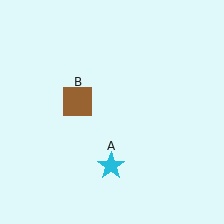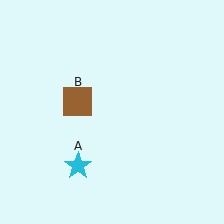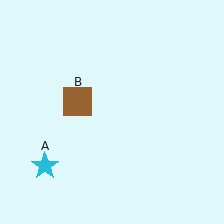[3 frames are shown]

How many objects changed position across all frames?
1 object changed position: cyan star (object A).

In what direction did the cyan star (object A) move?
The cyan star (object A) moved left.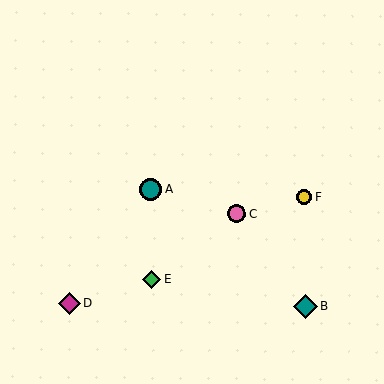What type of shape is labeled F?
Shape F is a yellow circle.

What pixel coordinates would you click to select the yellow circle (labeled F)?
Click at (304, 197) to select the yellow circle F.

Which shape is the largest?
The teal diamond (labeled B) is the largest.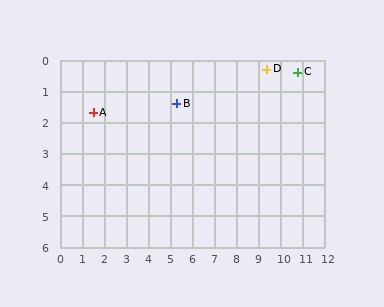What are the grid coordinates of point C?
Point C is at approximately (10.8, 0.4).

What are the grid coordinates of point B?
Point B is at approximately (5.3, 1.4).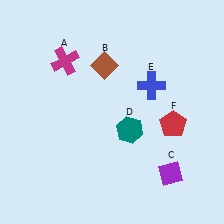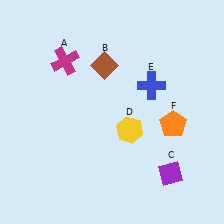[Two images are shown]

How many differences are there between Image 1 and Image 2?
There are 2 differences between the two images.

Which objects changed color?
D changed from teal to yellow. F changed from red to orange.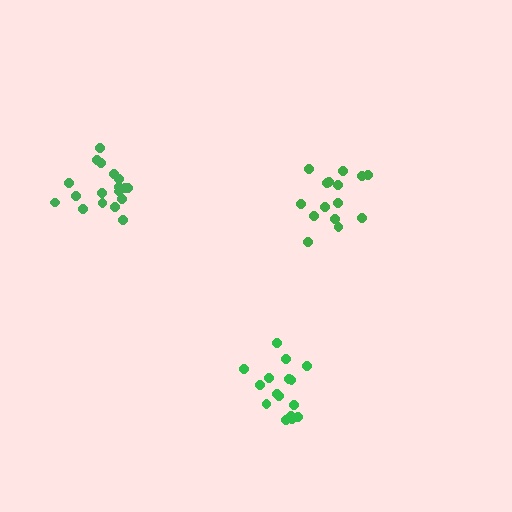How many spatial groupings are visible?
There are 3 spatial groupings.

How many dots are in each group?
Group 1: 18 dots, Group 2: 16 dots, Group 3: 15 dots (49 total).